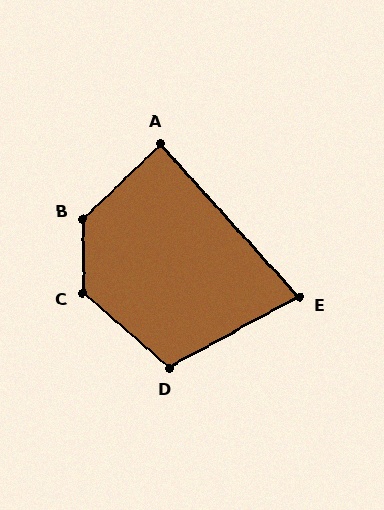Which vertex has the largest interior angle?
B, at approximately 133 degrees.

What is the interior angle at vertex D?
Approximately 110 degrees (obtuse).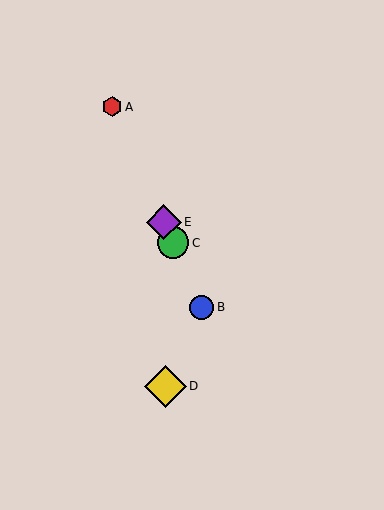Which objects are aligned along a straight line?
Objects A, B, C, E are aligned along a straight line.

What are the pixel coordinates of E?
Object E is at (164, 222).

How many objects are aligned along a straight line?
4 objects (A, B, C, E) are aligned along a straight line.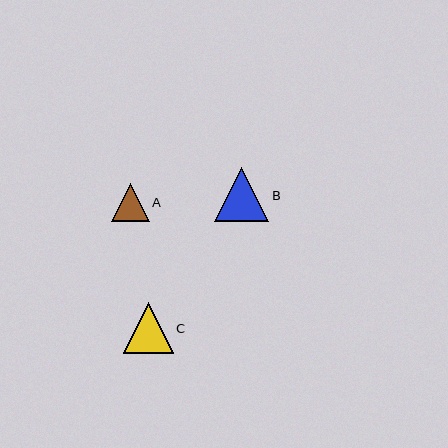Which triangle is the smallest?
Triangle A is the smallest with a size of approximately 38 pixels.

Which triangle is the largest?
Triangle B is the largest with a size of approximately 54 pixels.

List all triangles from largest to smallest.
From largest to smallest: B, C, A.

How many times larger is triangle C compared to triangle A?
Triangle C is approximately 1.3 times the size of triangle A.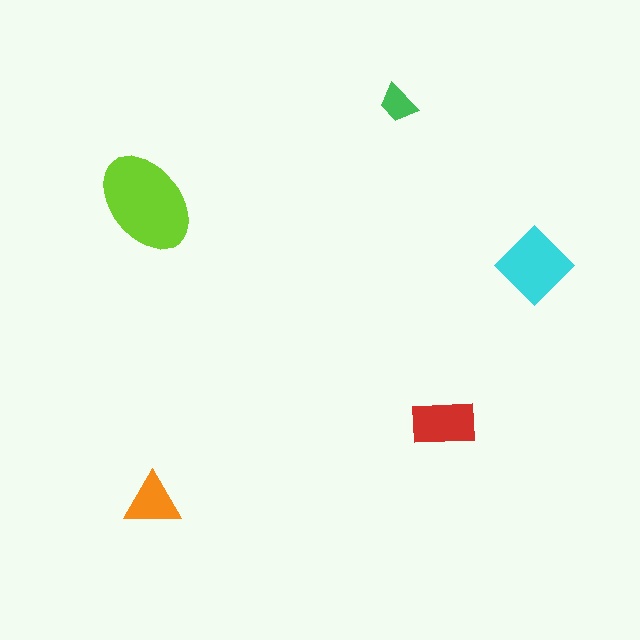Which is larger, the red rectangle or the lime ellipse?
The lime ellipse.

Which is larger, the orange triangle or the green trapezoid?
The orange triangle.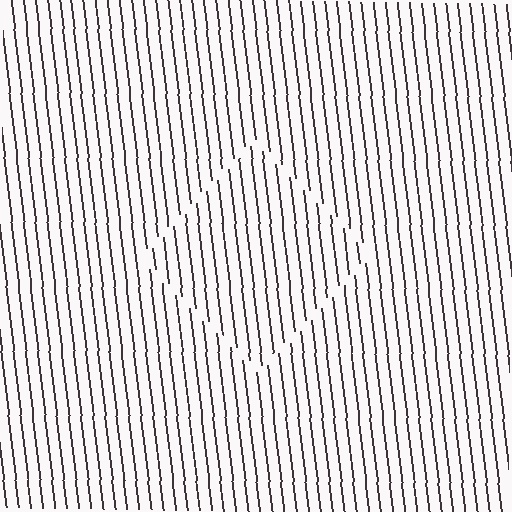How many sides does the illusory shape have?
4 sides — the line-ends trace a square.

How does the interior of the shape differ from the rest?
The interior of the shape contains the same grating, shifted by half a period — the contour is defined by the phase discontinuity where line-ends from the inner and outer gratings abut.